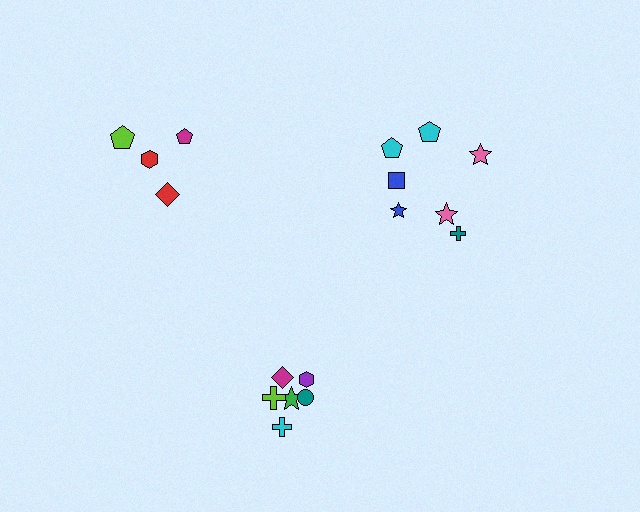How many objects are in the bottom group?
There are 6 objects.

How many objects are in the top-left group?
There are 4 objects.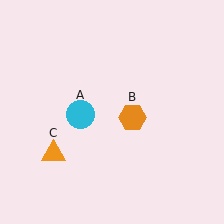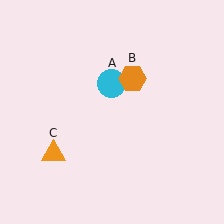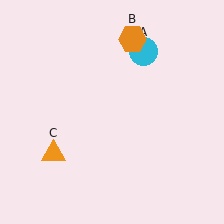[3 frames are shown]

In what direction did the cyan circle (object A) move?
The cyan circle (object A) moved up and to the right.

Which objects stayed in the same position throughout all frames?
Orange triangle (object C) remained stationary.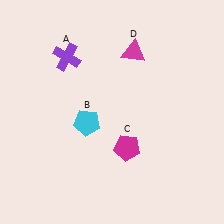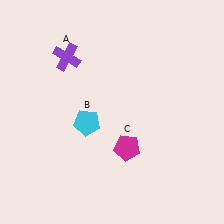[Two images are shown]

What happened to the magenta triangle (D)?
The magenta triangle (D) was removed in Image 2. It was in the top-right area of Image 1.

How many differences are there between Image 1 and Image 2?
There is 1 difference between the two images.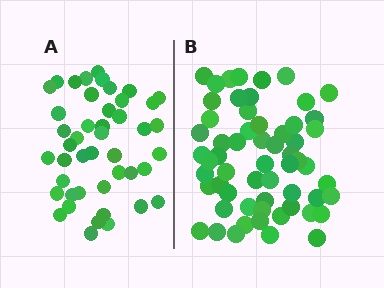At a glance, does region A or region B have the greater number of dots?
Region B (the right region) has more dots.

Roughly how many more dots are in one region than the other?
Region B has approximately 15 more dots than region A.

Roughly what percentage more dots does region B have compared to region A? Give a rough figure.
About 30% more.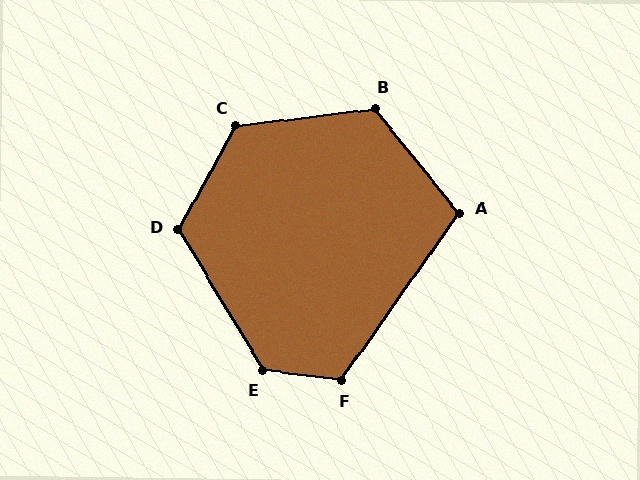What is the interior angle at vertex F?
Approximately 118 degrees (obtuse).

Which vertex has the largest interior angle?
E, at approximately 128 degrees.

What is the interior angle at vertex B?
Approximately 122 degrees (obtuse).